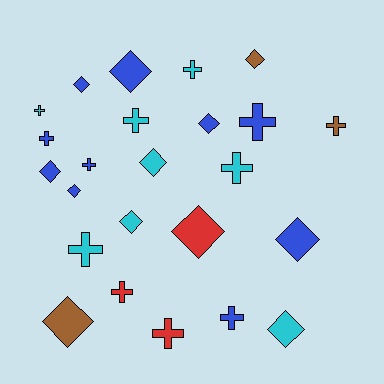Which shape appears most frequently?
Diamond, with 12 objects.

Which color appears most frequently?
Blue, with 10 objects.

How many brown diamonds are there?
There are 2 brown diamonds.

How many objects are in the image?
There are 24 objects.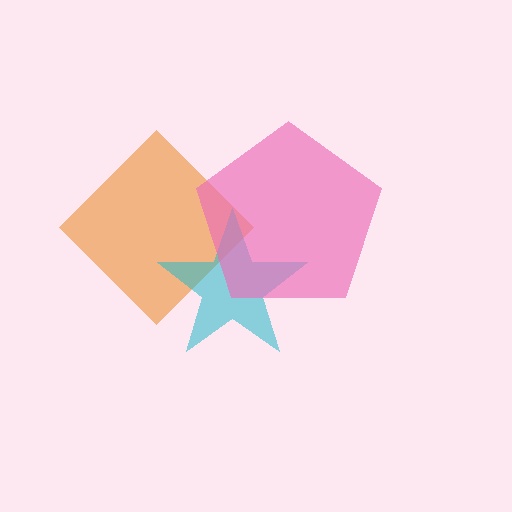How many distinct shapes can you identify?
There are 3 distinct shapes: an orange diamond, a cyan star, a pink pentagon.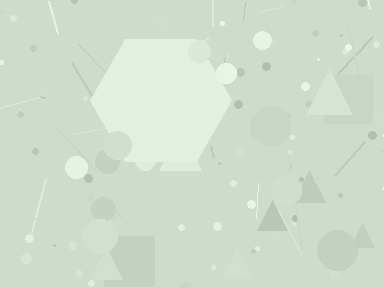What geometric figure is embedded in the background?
A hexagon is embedded in the background.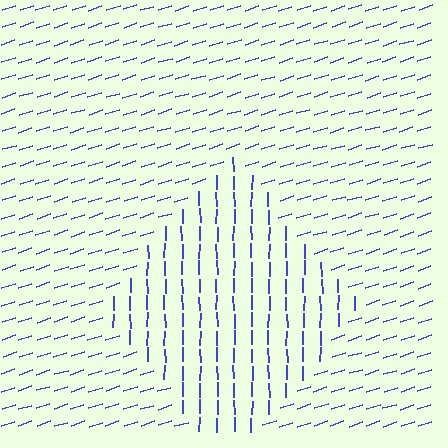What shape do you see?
I see a diamond.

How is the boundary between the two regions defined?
The boundary is defined purely by a change in line orientation (approximately 72 degrees difference). All lines are the same color and thickness.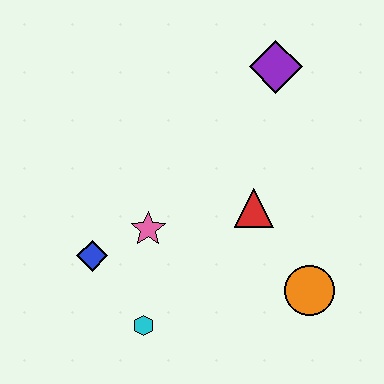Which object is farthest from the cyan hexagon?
The purple diamond is farthest from the cyan hexagon.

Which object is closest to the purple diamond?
The red triangle is closest to the purple diamond.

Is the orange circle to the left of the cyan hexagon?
No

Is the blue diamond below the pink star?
Yes